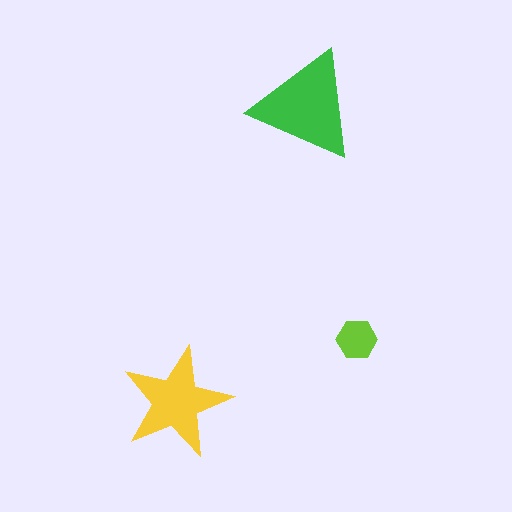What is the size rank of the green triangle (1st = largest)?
1st.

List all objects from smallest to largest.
The lime hexagon, the yellow star, the green triangle.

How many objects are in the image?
There are 3 objects in the image.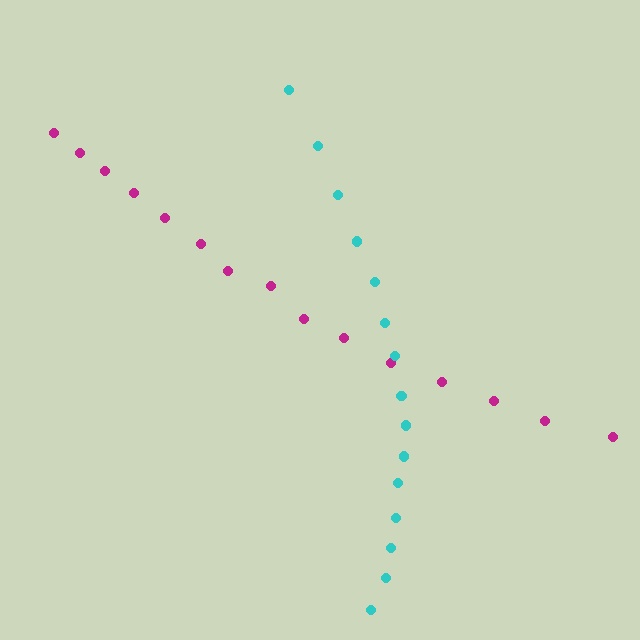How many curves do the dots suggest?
There are 2 distinct paths.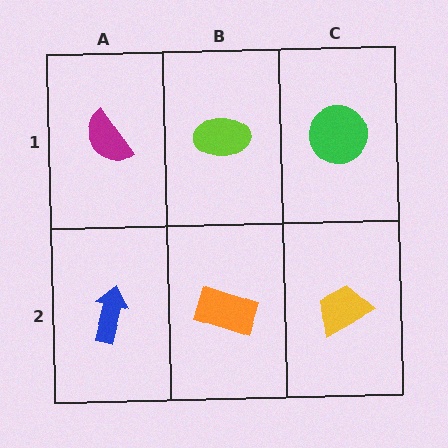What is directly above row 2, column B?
A lime ellipse.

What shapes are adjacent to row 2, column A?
A magenta semicircle (row 1, column A), an orange rectangle (row 2, column B).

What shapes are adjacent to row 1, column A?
A blue arrow (row 2, column A), a lime ellipse (row 1, column B).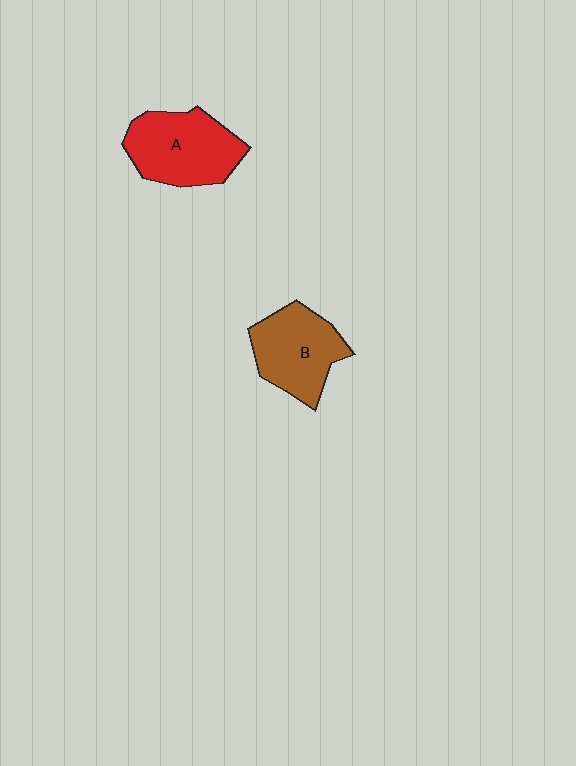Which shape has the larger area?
Shape A (red).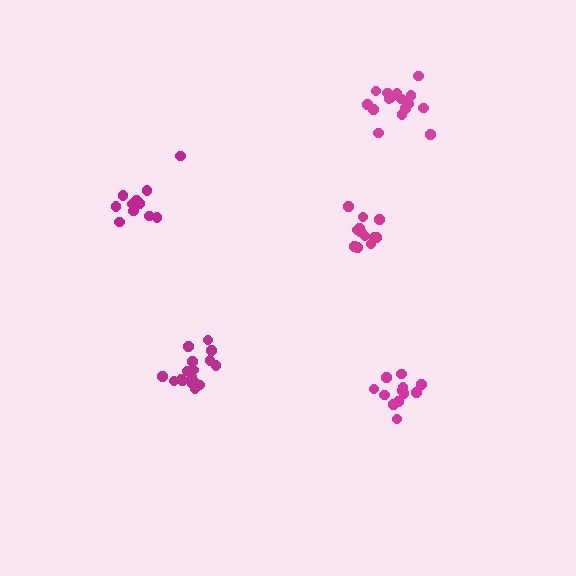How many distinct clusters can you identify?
There are 5 distinct clusters.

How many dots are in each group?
Group 1: 13 dots, Group 2: 16 dots, Group 3: 17 dots, Group 4: 11 dots, Group 5: 13 dots (70 total).